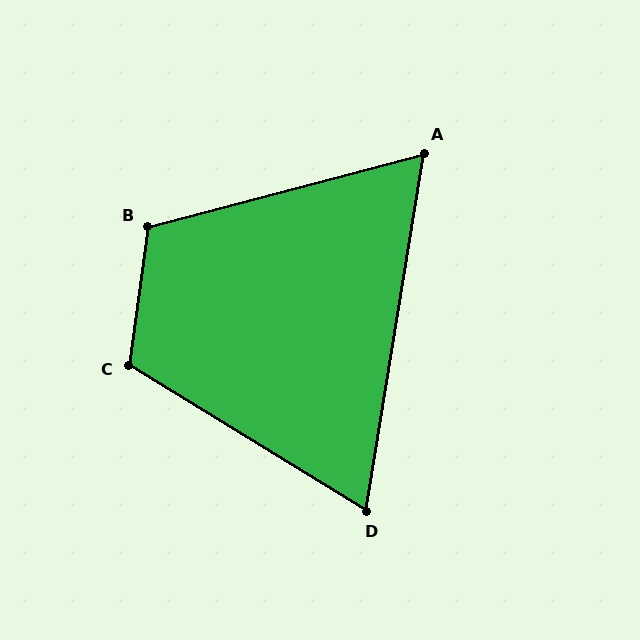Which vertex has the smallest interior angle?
A, at approximately 66 degrees.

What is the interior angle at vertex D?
Approximately 68 degrees (acute).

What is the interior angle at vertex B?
Approximately 112 degrees (obtuse).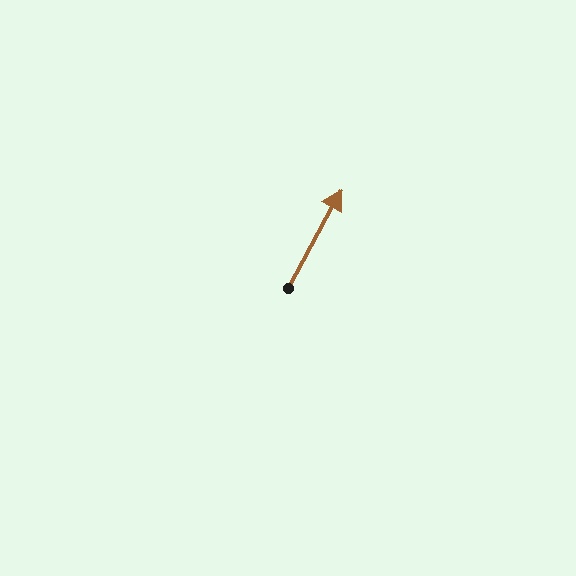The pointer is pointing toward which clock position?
Roughly 1 o'clock.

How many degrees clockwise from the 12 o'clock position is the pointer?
Approximately 28 degrees.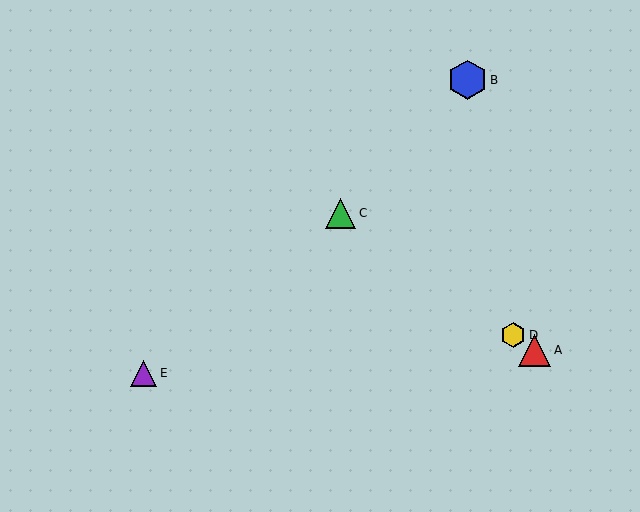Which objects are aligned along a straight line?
Objects A, C, D are aligned along a straight line.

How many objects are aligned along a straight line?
3 objects (A, C, D) are aligned along a straight line.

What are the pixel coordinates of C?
Object C is at (341, 213).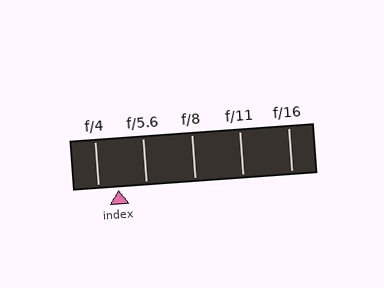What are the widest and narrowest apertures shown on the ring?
The widest aperture shown is f/4 and the narrowest is f/16.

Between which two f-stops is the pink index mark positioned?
The index mark is between f/4 and f/5.6.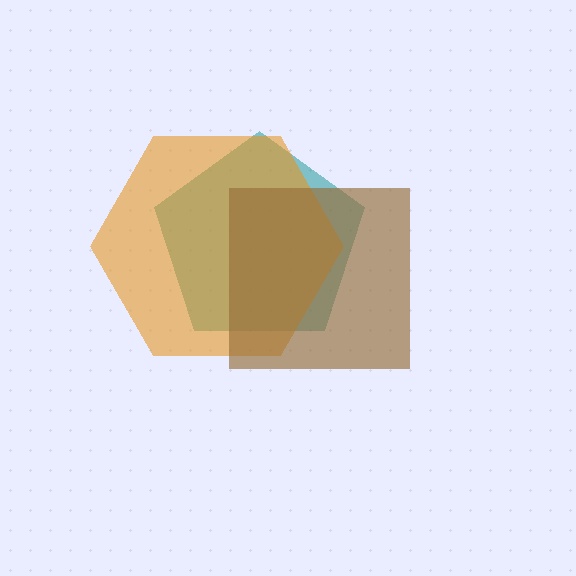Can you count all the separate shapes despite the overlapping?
Yes, there are 3 separate shapes.